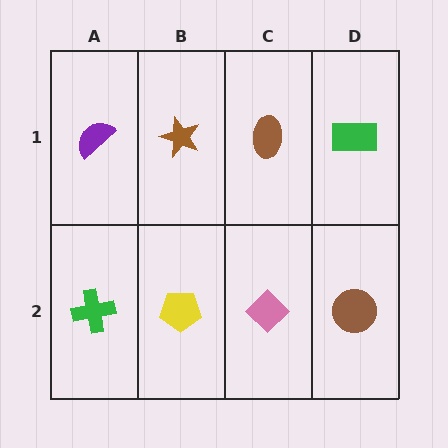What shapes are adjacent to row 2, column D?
A green rectangle (row 1, column D), a pink diamond (row 2, column C).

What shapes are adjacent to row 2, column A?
A purple semicircle (row 1, column A), a yellow pentagon (row 2, column B).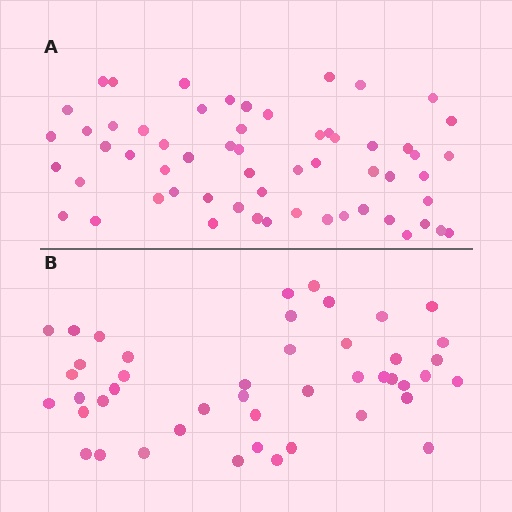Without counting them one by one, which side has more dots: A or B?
Region A (the top region) has more dots.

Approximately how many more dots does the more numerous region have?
Region A has approximately 15 more dots than region B.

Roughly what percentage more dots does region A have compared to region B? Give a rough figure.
About 30% more.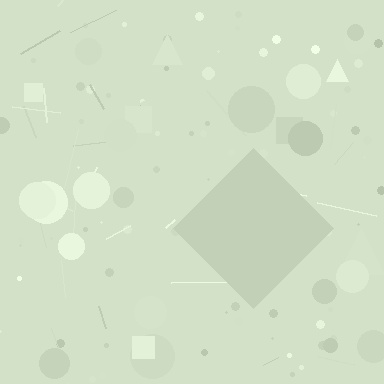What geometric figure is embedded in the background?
A diamond is embedded in the background.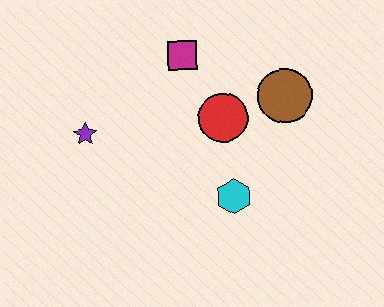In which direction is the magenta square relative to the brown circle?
The magenta square is to the left of the brown circle.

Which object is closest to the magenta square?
The red circle is closest to the magenta square.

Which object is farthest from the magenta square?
The cyan hexagon is farthest from the magenta square.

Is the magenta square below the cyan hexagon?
No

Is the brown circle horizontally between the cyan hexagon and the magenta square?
No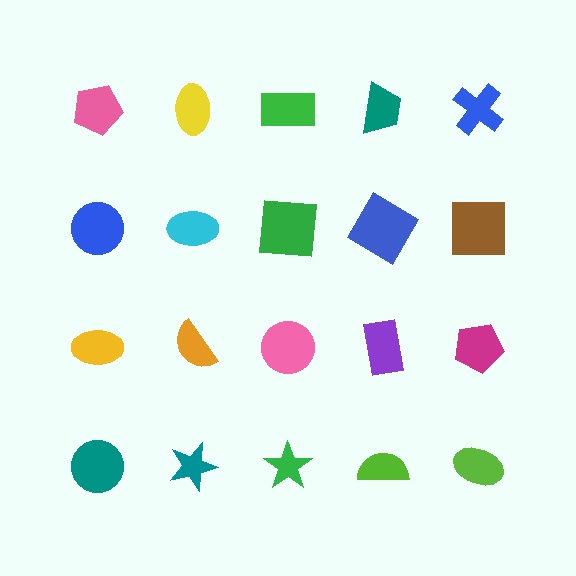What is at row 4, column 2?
A teal star.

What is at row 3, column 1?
A yellow ellipse.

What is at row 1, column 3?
A green rectangle.